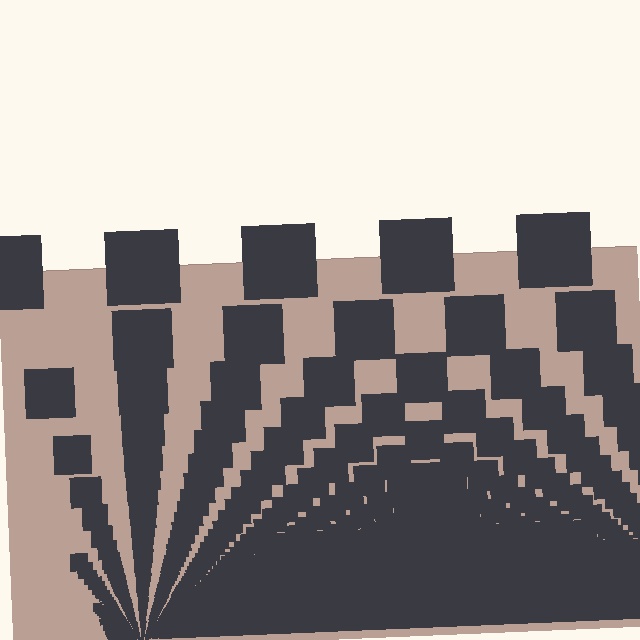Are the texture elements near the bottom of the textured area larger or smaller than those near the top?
Smaller. The gradient is inverted — elements near the bottom are smaller and denser.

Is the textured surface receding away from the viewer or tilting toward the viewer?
The surface appears to tilt toward the viewer. Texture elements get larger and sparser toward the top.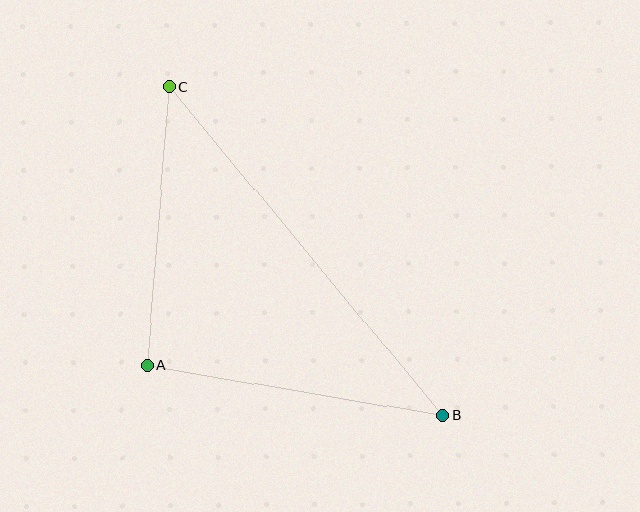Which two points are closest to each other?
Points A and C are closest to each other.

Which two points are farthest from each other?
Points B and C are farthest from each other.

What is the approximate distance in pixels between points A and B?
The distance between A and B is approximately 300 pixels.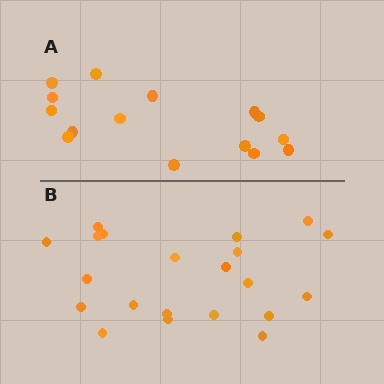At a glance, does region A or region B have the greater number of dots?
Region B (the bottom region) has more dots.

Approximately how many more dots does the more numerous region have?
Region B has about 6 more dots than region A.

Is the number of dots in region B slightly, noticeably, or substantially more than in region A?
Region B has noticeably more, but not dramatically so. The ratio is roughly 1.4 to 1.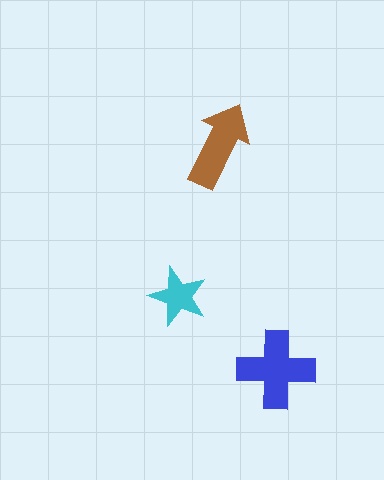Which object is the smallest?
The cyan star.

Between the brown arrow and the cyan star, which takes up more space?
The brown arrow.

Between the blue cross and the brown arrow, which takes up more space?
The blue cross.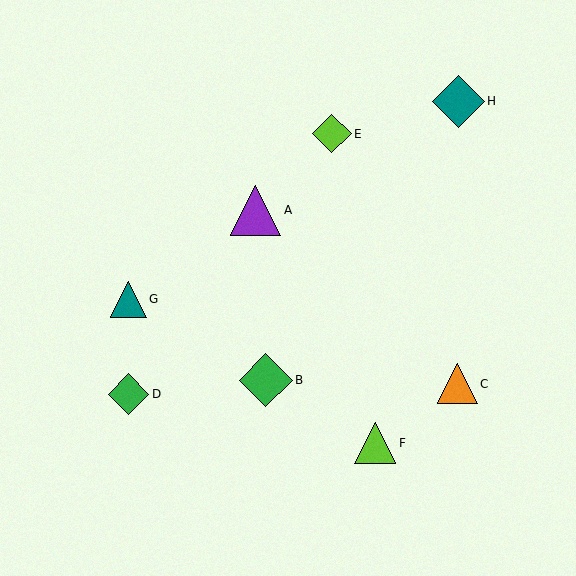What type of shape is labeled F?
Shape F is a lime triangle.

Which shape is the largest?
The green diamond (labeled B) is the largest.